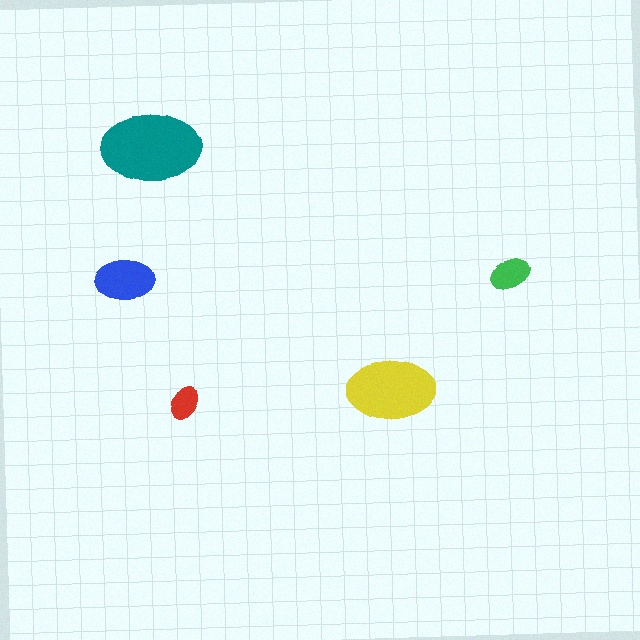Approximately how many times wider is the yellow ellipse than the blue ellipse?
About 1.5 times wider.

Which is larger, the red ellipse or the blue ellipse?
The blue one.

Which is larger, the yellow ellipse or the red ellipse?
The yellow one.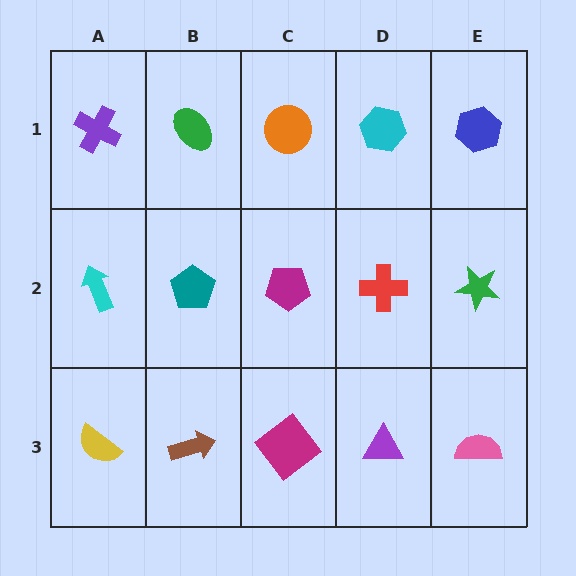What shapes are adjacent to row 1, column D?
A red cross (row 2, column D), an orange circle (row 1, column C), a blue hexagon (row 1, column E).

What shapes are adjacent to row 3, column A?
A cyan arrow (row 2, column A), a brown arrow (row 3, column B).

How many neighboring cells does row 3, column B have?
3.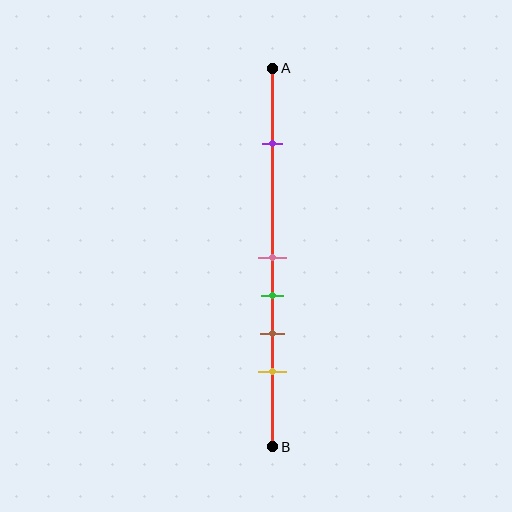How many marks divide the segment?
There are 5 marks dividing the segment.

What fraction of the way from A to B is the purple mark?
The purple mark is approximately 20% (0.2) of the way from A to B.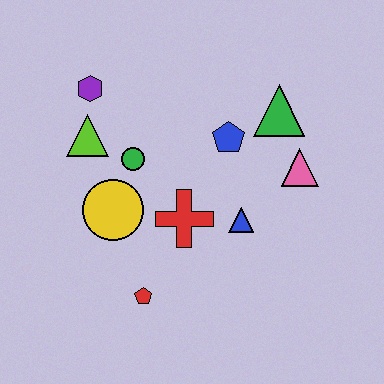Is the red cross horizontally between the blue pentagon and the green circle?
Yes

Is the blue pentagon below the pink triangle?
No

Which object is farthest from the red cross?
The purple hexagon is farthest from the red cross.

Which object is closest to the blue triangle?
The red cross is closest to the blue triangle.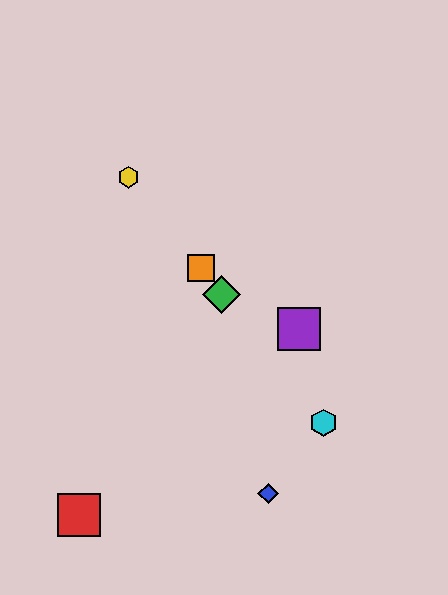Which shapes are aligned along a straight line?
The green diamond, the yellow hexagon, the orange square, the cyan hexagon are aligned along a straight line.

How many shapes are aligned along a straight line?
4 shapes (the green diamond, the yellow hexagon, the orange square, the cyan hexagon) are aligned along a straight line.